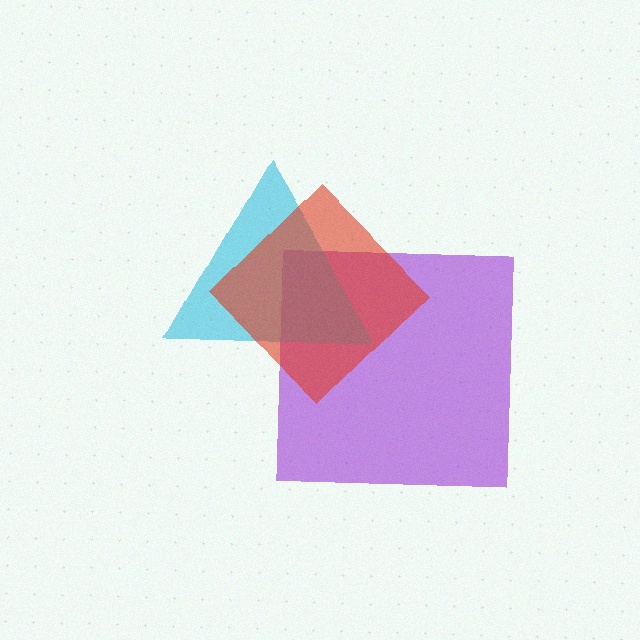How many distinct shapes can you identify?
There are 3 distinct shapes: a purple square, a cyan triangle, a red diamond.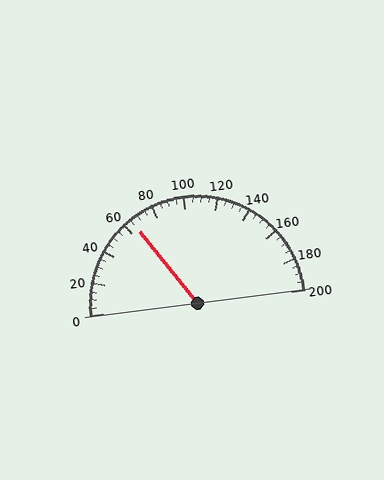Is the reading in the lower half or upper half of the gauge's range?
The reading is in the lower half of the range (0 to 200).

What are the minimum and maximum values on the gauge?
The gauge ranges from 0 to 200.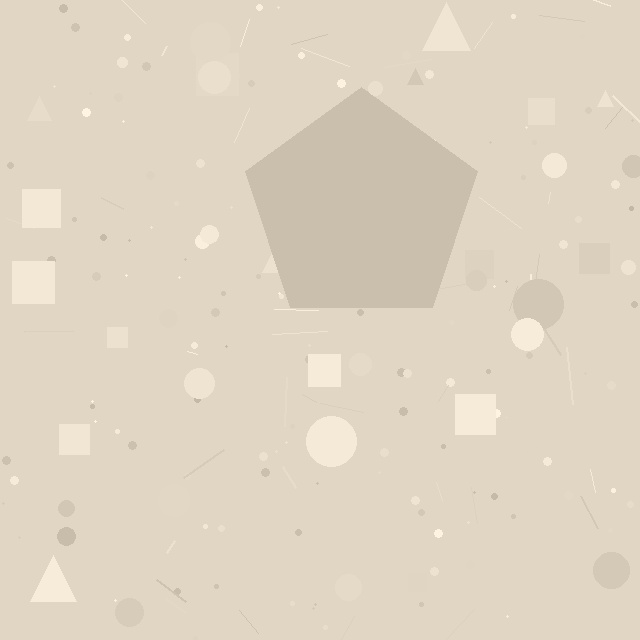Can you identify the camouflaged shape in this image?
The camouflaged shape is a pentagon.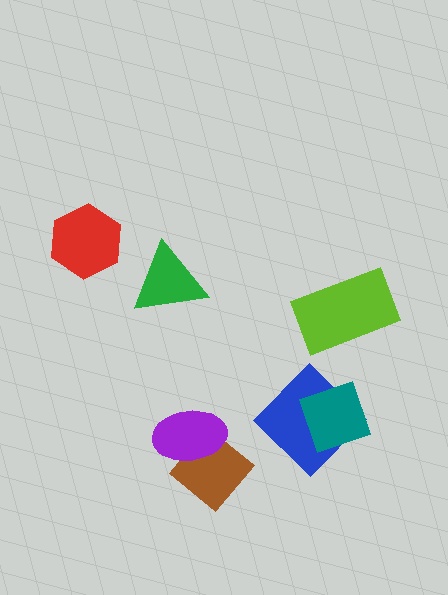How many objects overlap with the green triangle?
0 objects overlap with the green triangle.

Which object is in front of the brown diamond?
The purple ellipse is in front of the brown diamond.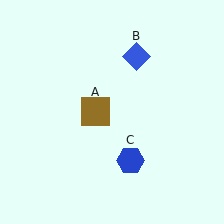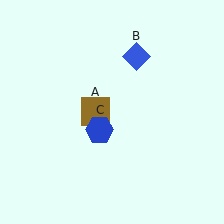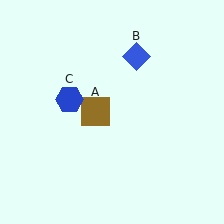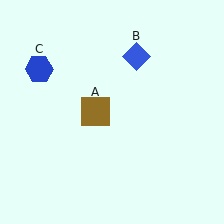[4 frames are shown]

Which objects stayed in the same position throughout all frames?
Brown square (object A) and blue diamond (object B) remained stationary.